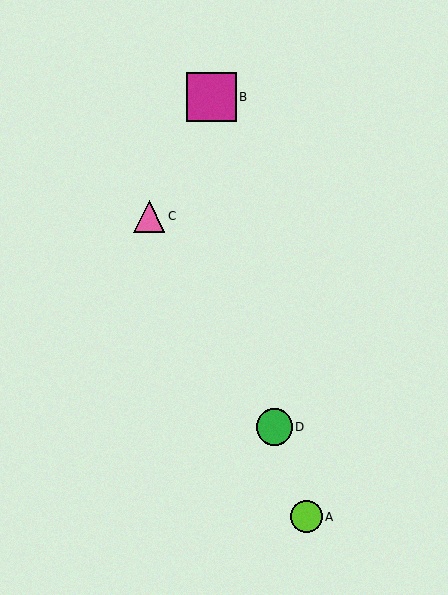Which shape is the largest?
The magenta square (labeled B) is the largest.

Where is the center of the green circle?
The center of the green circle is at (274, 427).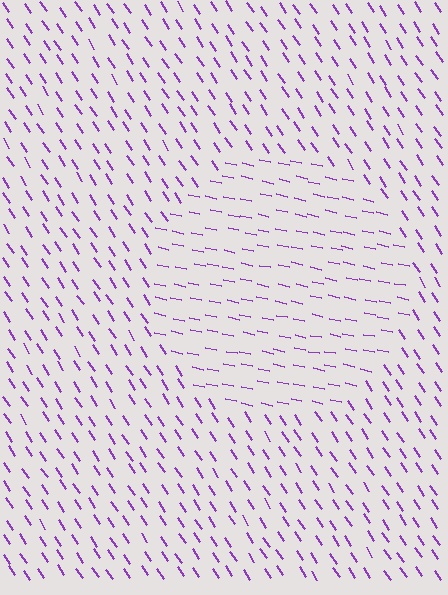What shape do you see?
I see a circle.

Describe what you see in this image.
The image is filled with small purple line segments. A circle region in the image has lines oriented differently from the surrounding lines, creating a visible texture boundary.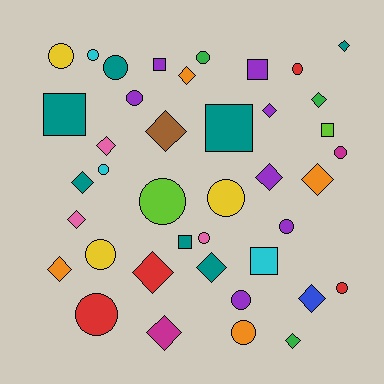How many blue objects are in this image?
There is 1 blue object.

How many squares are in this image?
There are 7 squares.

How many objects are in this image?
There are 40 objects.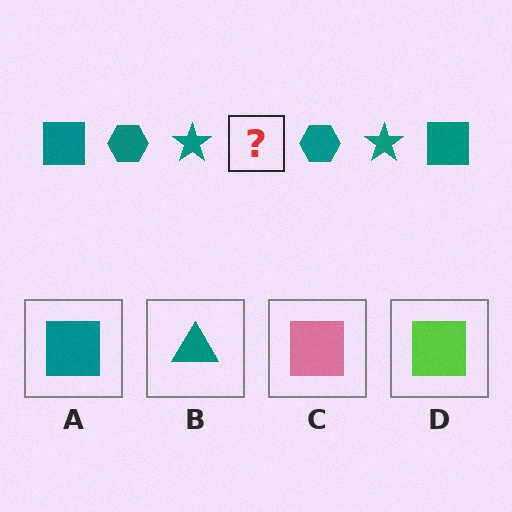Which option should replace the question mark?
Option A.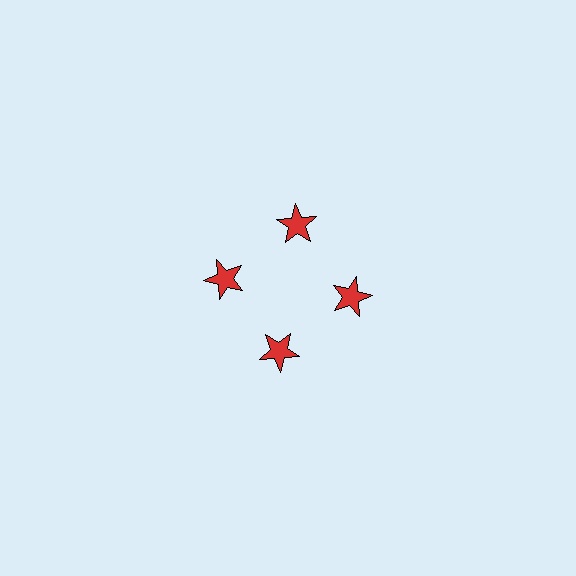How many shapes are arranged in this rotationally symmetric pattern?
There are 4 shapes, arranged in 4 groups of 1.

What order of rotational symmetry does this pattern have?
This pattern has 4-fold rotational symmetry.